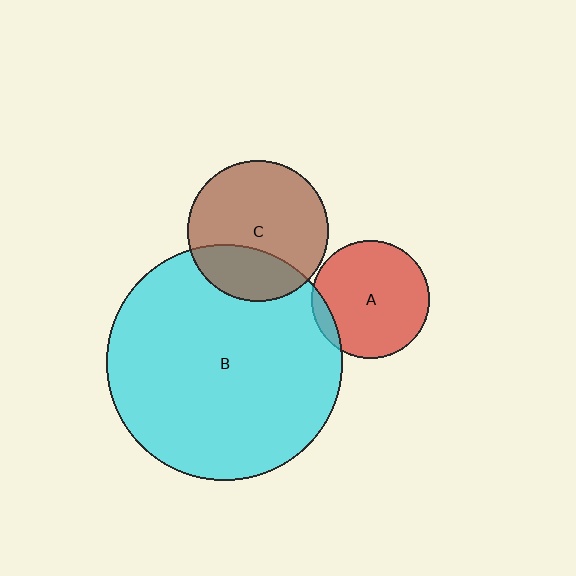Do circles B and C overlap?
Yes.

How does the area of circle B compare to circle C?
Approximately 2.8 times.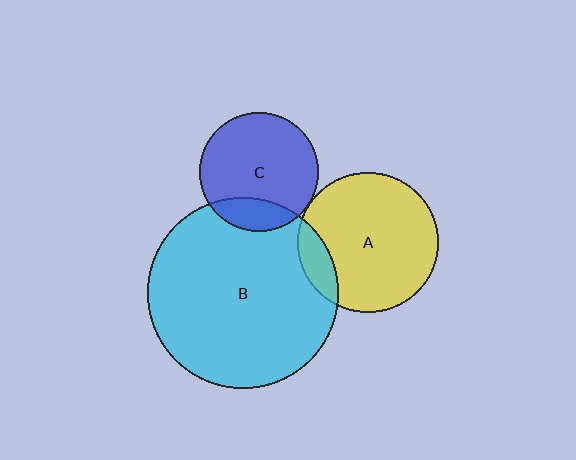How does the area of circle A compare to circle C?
Approximately 1.4 times.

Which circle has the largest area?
Circle B (cyan).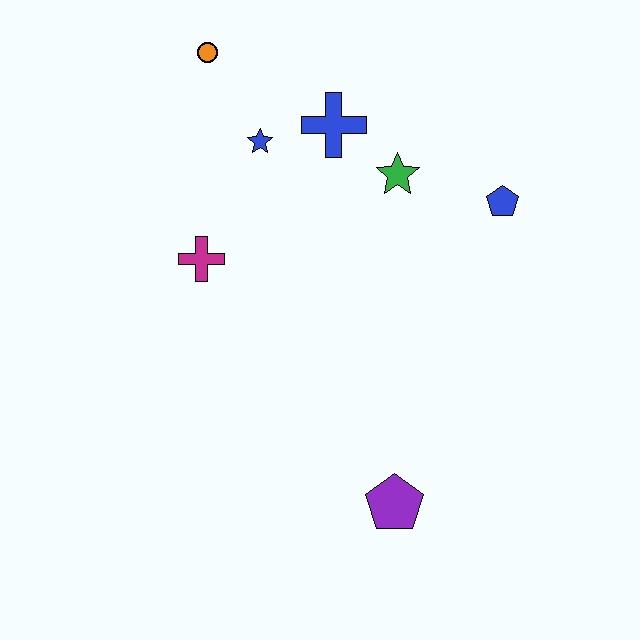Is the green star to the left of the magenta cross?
No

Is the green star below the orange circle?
Yes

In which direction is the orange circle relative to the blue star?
The orange circle is above the blue star.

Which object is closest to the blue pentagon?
The green star is closest to the blue pentagon.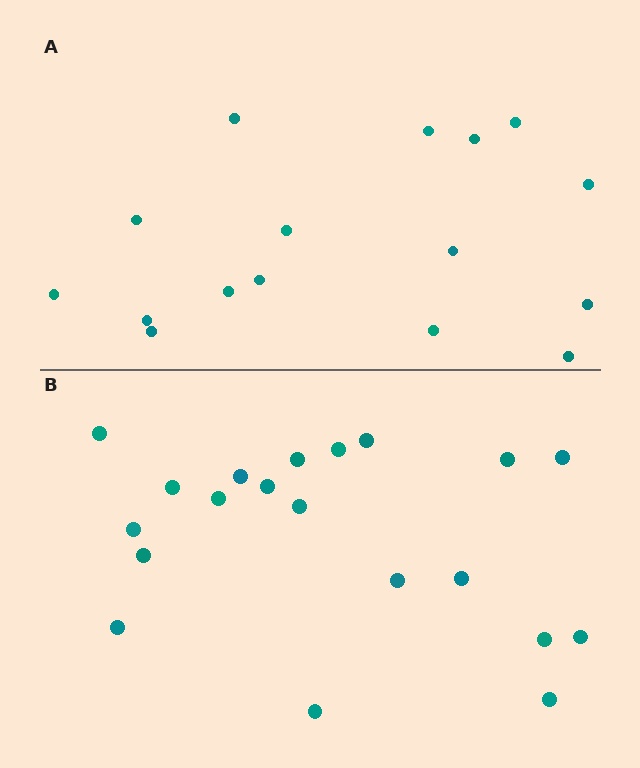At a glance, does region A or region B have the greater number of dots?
Region B (the bottom region) has more dots.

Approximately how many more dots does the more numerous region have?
Region B has about 4 more dots than region A.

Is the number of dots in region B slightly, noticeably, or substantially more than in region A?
Region B has noticeably more, but not dramatically so. The ratio is roughly 1.2 to 1.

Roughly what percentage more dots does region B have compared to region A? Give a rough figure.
About 25% more.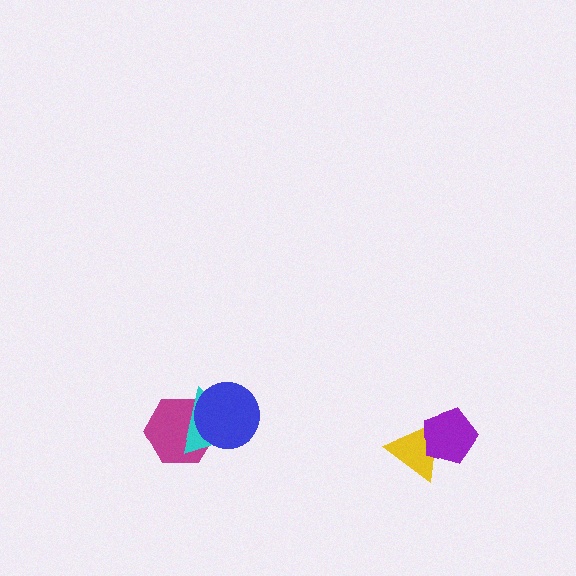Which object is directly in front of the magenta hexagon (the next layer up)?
The cyan triangle is directly in front of the magenta hexagon.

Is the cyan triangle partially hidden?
Yes, it is partially covered by another shape.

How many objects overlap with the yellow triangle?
1 object overlaps with the yellow triangle.